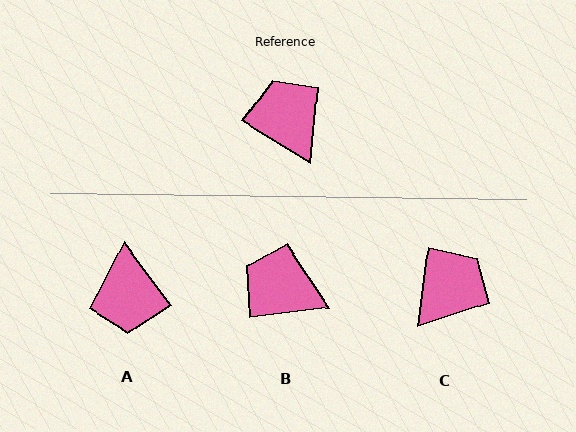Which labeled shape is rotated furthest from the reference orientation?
A, about 158 degrees away.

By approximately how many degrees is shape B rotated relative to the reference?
Approximately 39 degrees counter-clockwise.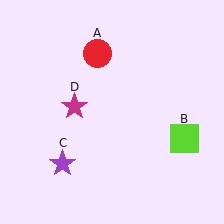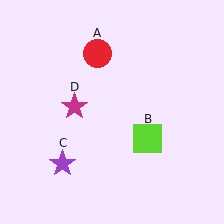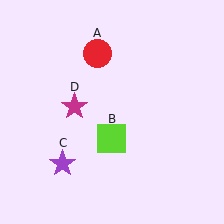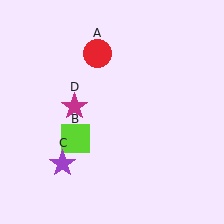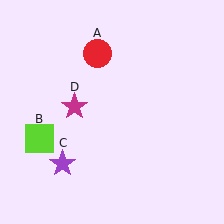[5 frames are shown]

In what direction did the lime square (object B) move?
The lime square (object B) moved left.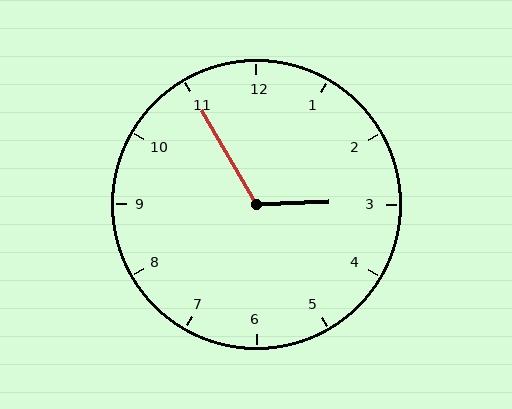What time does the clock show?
2:55.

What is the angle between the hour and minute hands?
Approximately 118 degrees.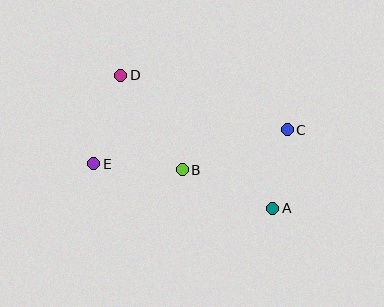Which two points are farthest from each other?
Points A and D are farthest from each other.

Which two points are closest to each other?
Points A and C are closest to each other.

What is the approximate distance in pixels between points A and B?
The distance between A and B is approximately 99 pixels.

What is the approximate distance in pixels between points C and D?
The distance between C and D is approximately 176 pixels.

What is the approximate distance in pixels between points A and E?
The distance between A and E is approximately 185 pixels.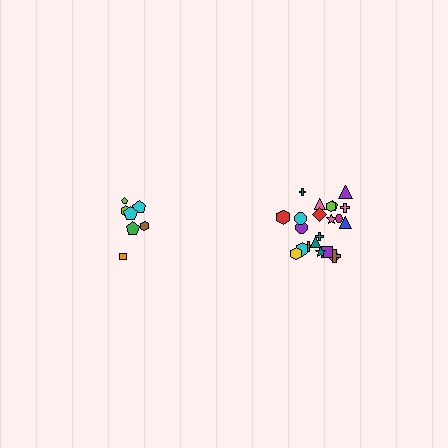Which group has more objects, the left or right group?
The right group.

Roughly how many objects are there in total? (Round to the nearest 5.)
Roughly 30 objects in total.